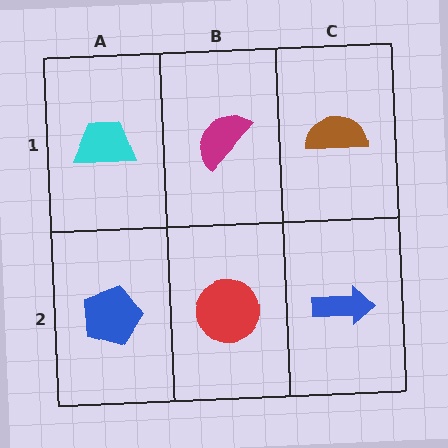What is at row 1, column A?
A cyan trapezoid.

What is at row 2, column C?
A blue arrow.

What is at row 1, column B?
A magenta semicircle.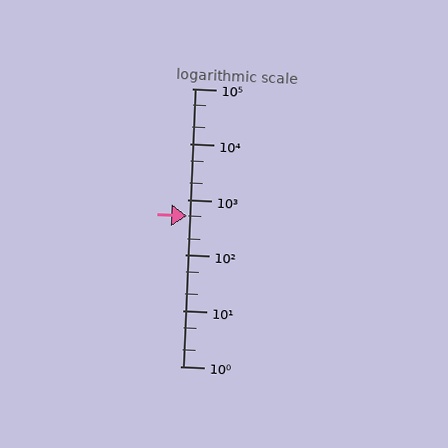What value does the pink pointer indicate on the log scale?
The pointer indicates approximately 510.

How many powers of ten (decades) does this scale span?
The scale spans 5 decades, from 1 to 100000.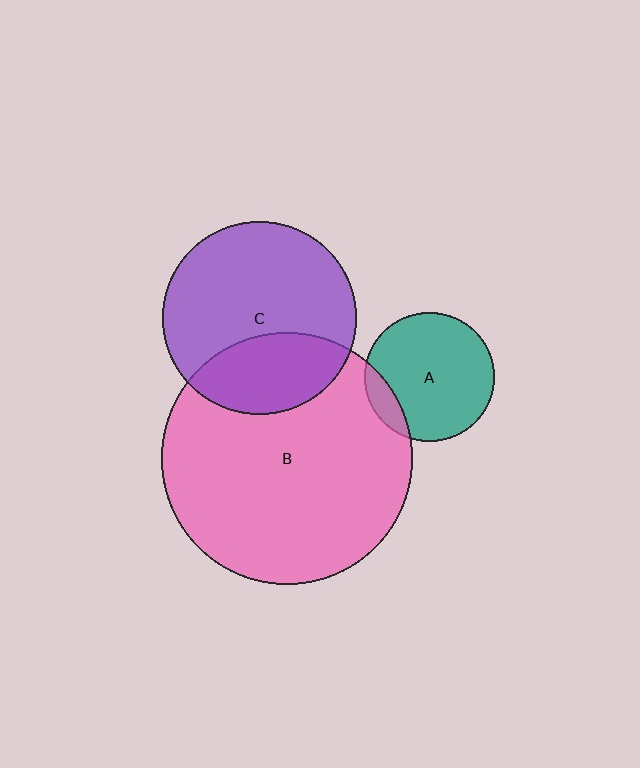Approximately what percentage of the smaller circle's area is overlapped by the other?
Approximately 15%.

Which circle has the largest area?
Circle B (pink).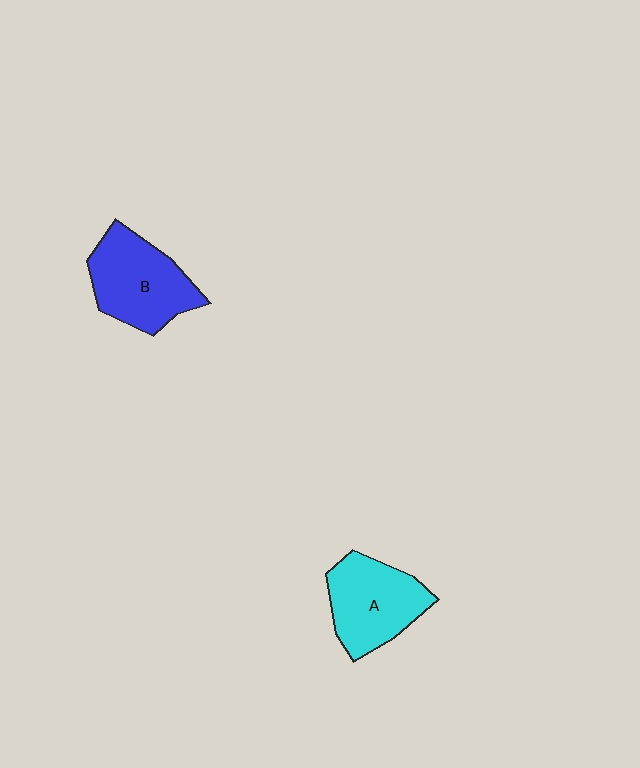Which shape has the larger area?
Shape B (blue).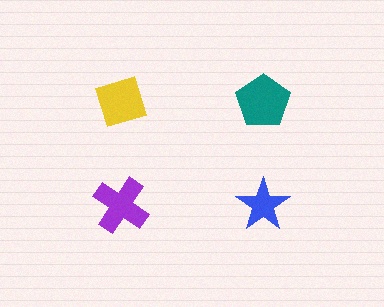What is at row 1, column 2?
A teal pentagon.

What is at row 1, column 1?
A yellow diamond.